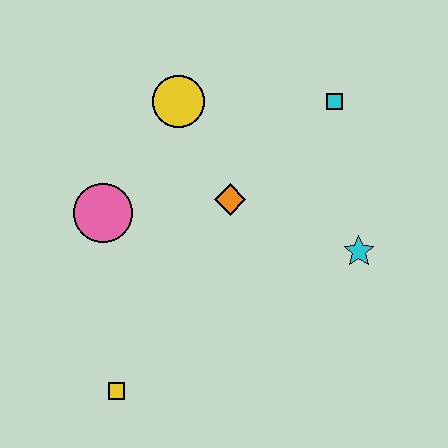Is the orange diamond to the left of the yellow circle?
No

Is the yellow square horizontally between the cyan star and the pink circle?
Yes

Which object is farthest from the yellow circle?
The yellow square is farthest from the yellow circle.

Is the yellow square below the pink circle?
Yes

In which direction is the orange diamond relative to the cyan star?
The orange diamond is to the left of the cyan star.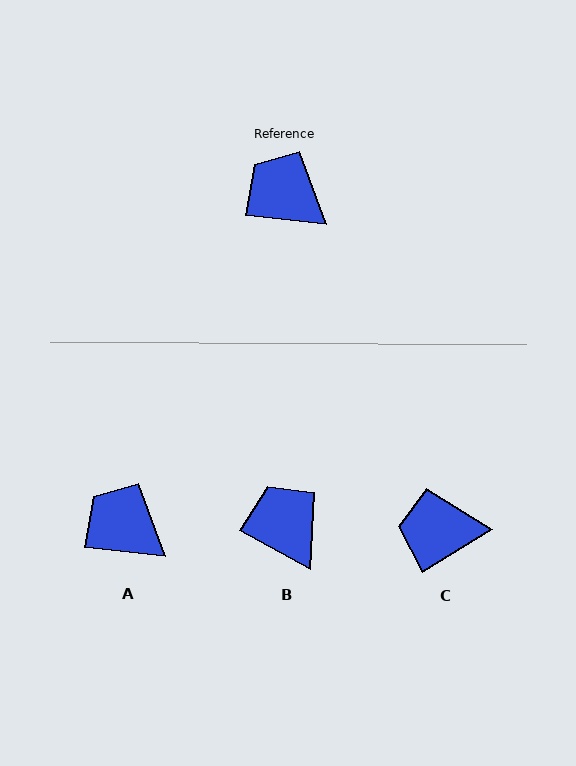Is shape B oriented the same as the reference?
No, it is off by about 23 degrees.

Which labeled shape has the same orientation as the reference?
A.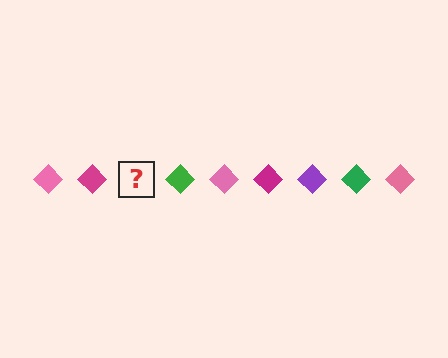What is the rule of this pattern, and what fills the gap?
The rule is that the pattern cycles through pink, magenta, purple, green diamonds. The gap should be filled with a purple diamond.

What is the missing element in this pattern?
The missing element is a purple diamond.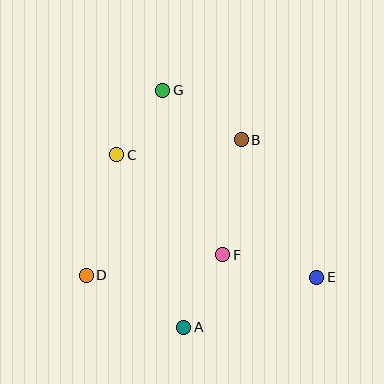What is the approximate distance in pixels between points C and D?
The distance between C and D is approximately 124 pixels.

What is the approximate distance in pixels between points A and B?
The distance between A and B is approximately 196 pixels.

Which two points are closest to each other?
Points C and G are closest to each other.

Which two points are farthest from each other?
Points E and G are farthest from each other.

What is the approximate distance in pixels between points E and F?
The distance between E and F is approximately 97 pixels.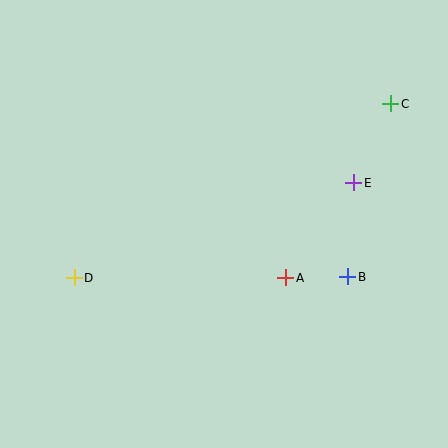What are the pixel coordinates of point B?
Point B is at (348, 277).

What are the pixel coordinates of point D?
Point D is at (74, 278).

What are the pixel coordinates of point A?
Point A is at (286, 278).